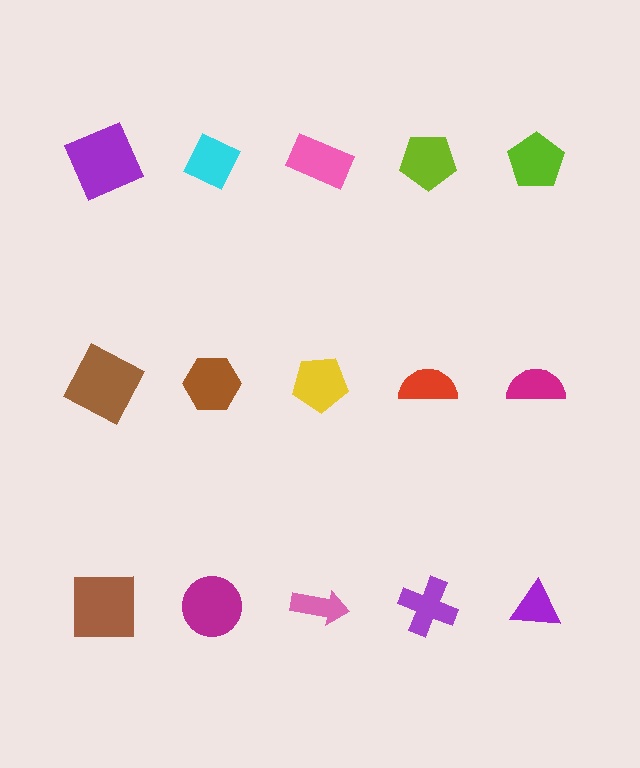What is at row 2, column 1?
A brown square.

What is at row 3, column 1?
A brown square.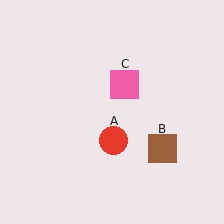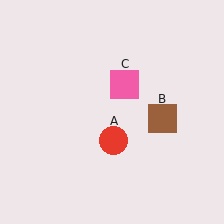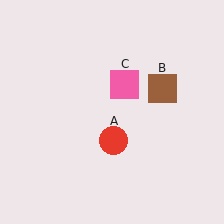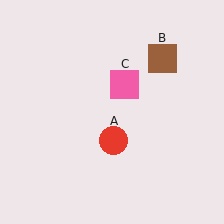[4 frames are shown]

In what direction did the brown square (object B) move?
The brown square (object B) moved up.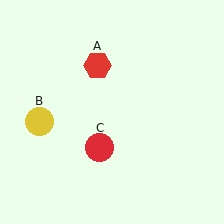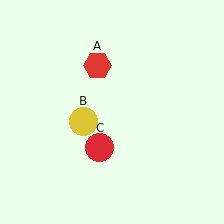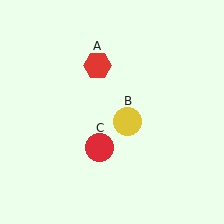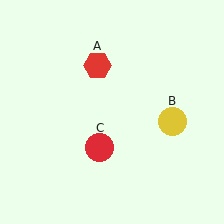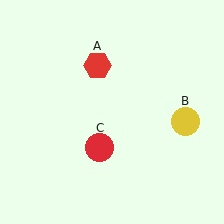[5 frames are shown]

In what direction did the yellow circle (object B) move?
The yellow circle (object B) moved right.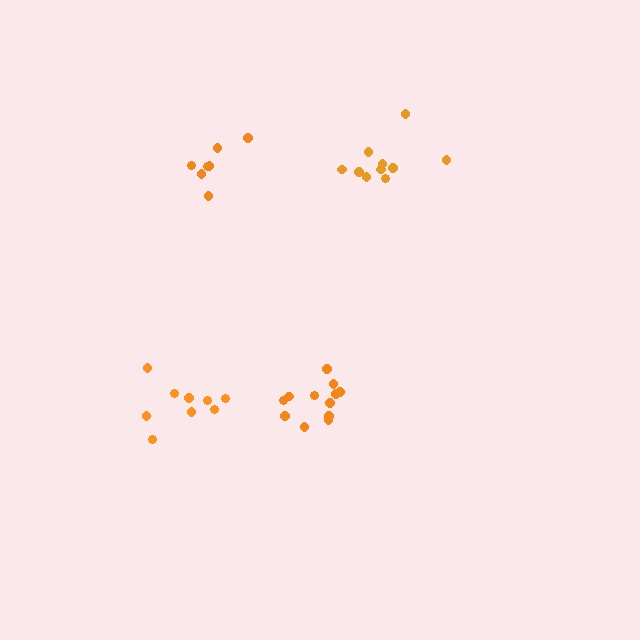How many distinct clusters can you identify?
There are 4 distinct clusters.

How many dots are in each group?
Group 1: 9 dots, Group 2: 7 dots, Group 3: 12 dots, Group 4: 10 dots (38 total).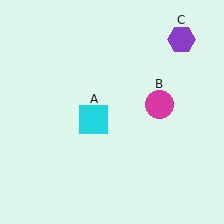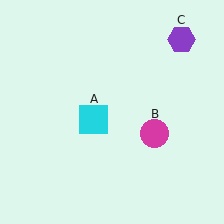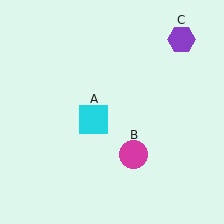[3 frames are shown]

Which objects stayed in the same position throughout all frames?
Cyan square (object A) and purple hexagon (object C) remained stationary.